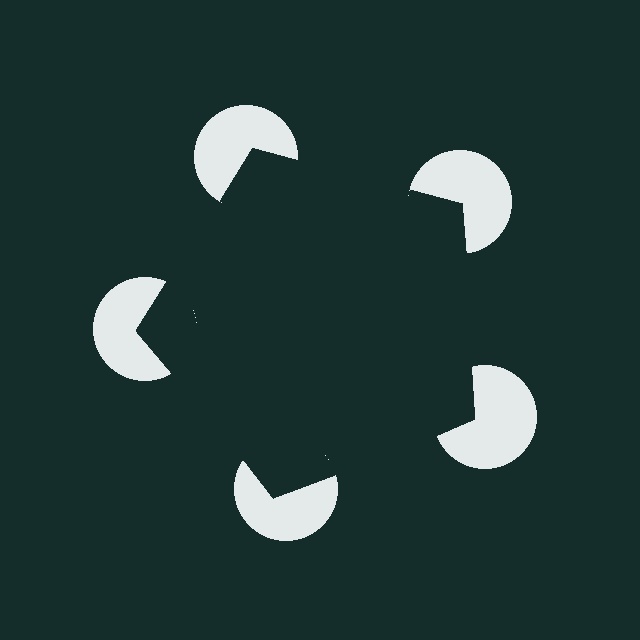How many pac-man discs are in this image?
There are 5 — one at each vertex of the illusory pentagon.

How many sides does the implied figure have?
5 sides.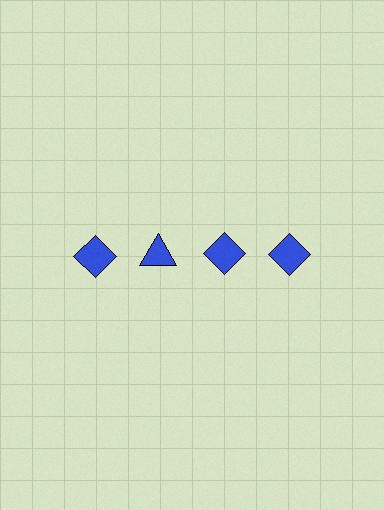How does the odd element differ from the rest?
It has a different shape: triangle instead of diamond.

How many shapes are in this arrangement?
There are 4 shapes arranged in a grid pattern.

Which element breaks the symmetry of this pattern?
The blue triangle in the top row, second from left column breaks the symmetry. All other shapes are blue diamonds.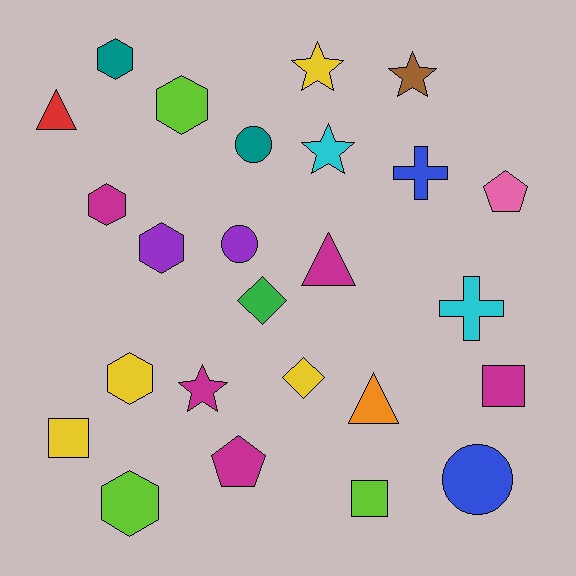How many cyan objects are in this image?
There are 2 cyan objects.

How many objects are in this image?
There are 25 objects.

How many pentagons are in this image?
There are 2 pentagons.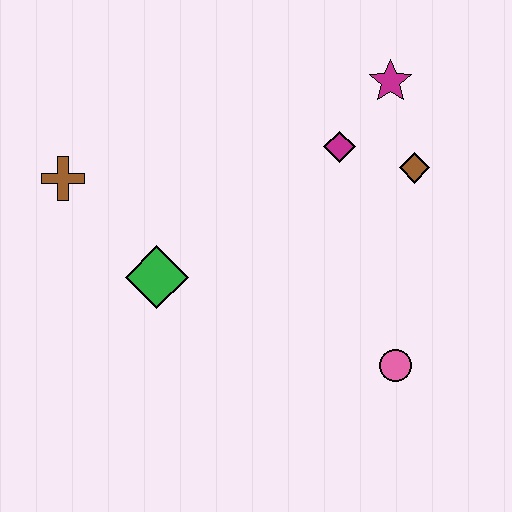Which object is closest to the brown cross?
The green diamond is closest to the brown cross.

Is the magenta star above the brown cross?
Yes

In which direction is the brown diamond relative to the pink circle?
The brown diamond is above the pink circle.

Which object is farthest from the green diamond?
The magenta star is farthest from the green diamond.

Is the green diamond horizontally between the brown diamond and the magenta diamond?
No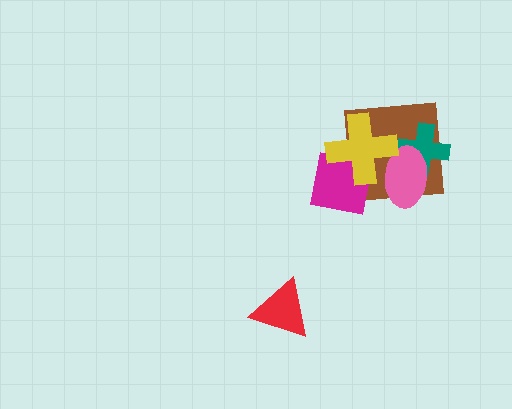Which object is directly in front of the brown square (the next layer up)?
The teal cross is directly in front of the brown square.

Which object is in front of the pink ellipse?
The yellow cross is in front of the pink ellipse.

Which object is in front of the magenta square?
The yellow cross is in front of the magenta square.